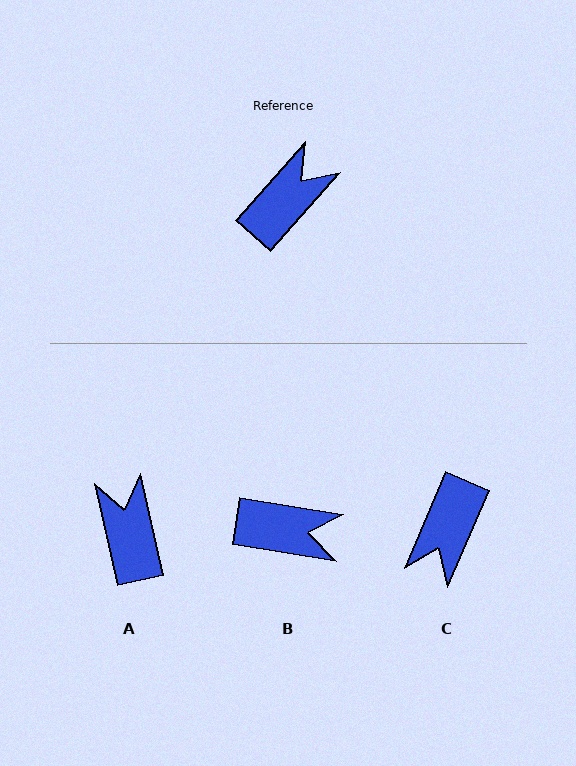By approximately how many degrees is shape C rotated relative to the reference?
Approximately 162 degrees clockwise.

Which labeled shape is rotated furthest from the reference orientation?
C, about 162 degrees away.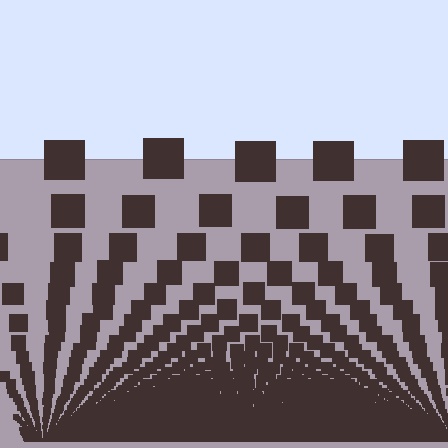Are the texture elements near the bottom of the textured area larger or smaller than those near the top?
Smaller. The gradient is inverted — elements near the bottom are smaller and denser.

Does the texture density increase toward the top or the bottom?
Density increases toward the bottom.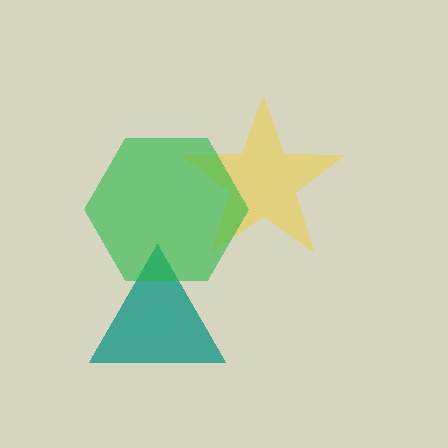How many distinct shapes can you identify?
There are 3 distinct shapes: a yellow star, a teal triangle, a green hexagon.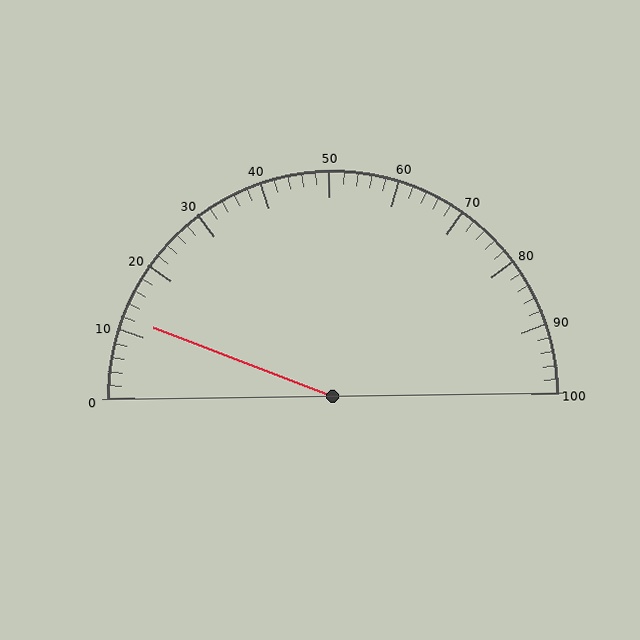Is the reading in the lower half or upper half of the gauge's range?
The reading is in the lower half of the range (0 to 100).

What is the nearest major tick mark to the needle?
The nearest major tick mark is 10.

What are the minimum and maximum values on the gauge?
The gauge ranges from 0 to 100.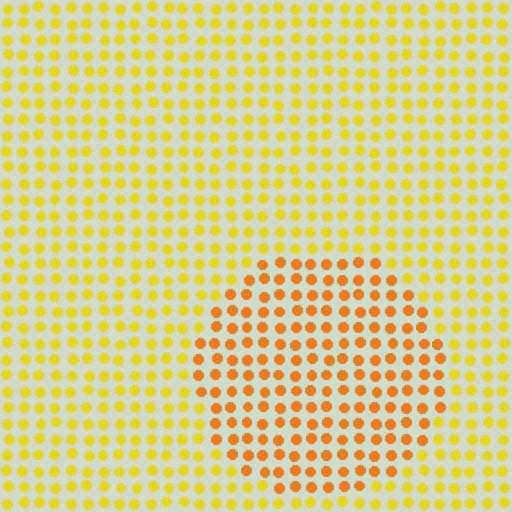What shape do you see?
I see a circle.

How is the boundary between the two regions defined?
The boundary is defined purely by a slight shift in hue (about 28 degrees). Spacing, size, and orientation are identical on both sides.